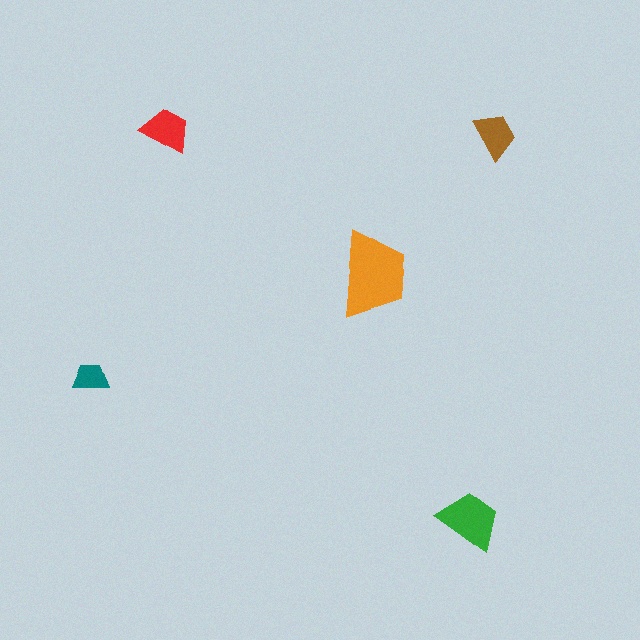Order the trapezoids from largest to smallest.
the orange one, the green one, the red one, the brown one, the teal one.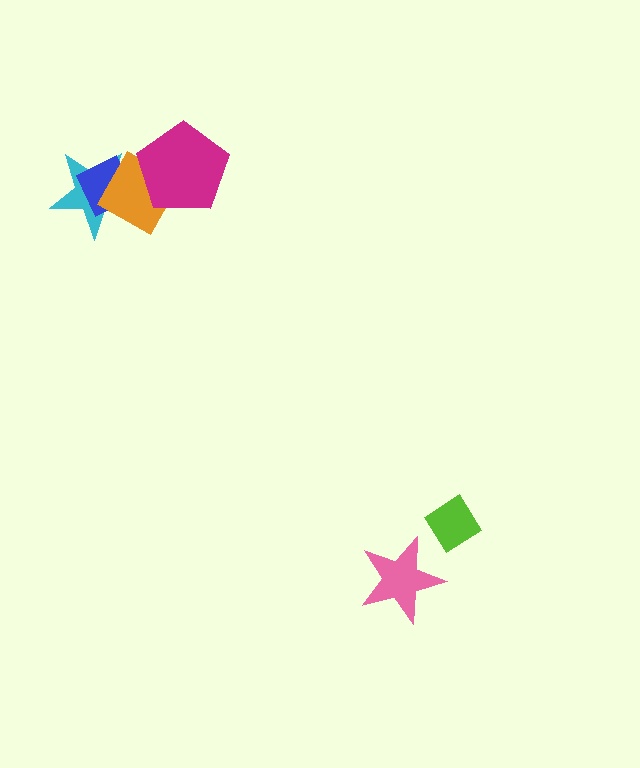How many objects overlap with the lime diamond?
0 objects overlap with the lime diamond.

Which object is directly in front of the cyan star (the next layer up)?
The blue diamond is directly in front of the cyan star.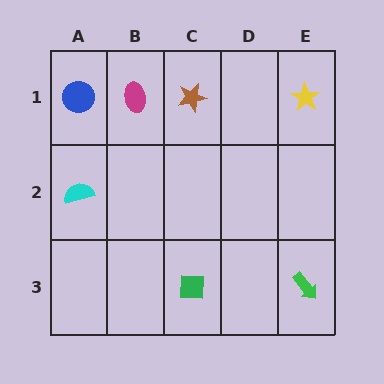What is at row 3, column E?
A green arrow.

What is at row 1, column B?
A magenta ellipse.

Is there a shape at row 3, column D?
No, that cell is empty.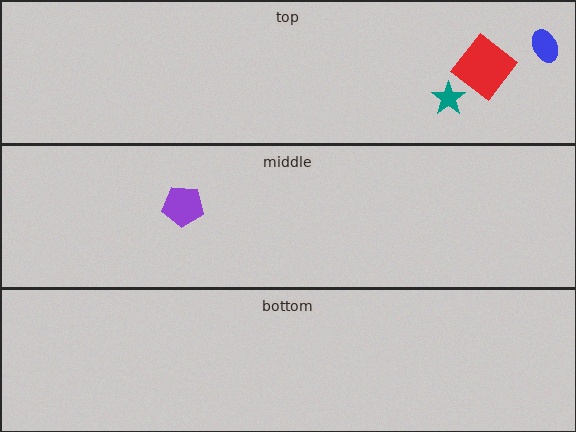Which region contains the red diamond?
The top region.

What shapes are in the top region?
The blue ellipse, the teal star, the red diamond.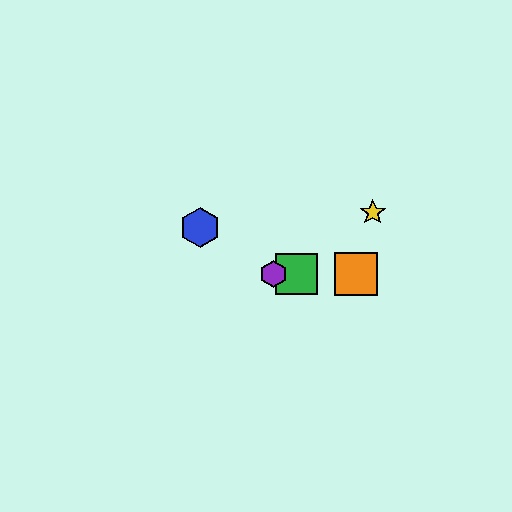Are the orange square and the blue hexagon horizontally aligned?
No, the orange square is at y≈274 and the blue hexagon is at y≈228.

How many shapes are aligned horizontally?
4 shapes (the red hexagon, the green square, the purple hexagon, the orange square) are aligned horizontally.